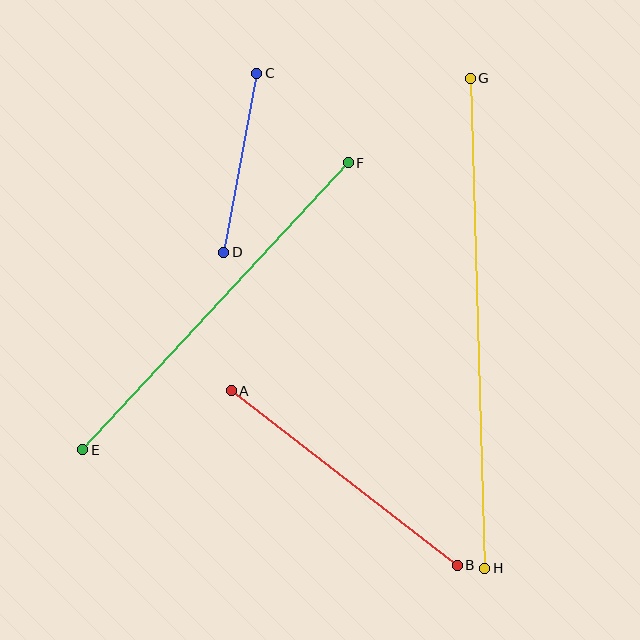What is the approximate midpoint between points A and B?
The midpoint is at approximately (344, 478) pixels.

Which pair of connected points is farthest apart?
Points G and H are farthest apart.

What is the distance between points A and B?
The distance is approximately 285 pixels.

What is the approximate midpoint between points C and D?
The midpoint is at approximately (240, 163) pixels.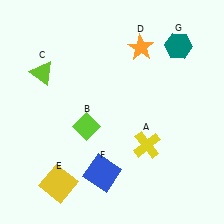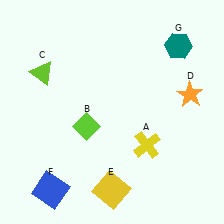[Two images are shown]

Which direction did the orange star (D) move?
The orange star (D) moved right.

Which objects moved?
The objects that moved are: the orange star (D), the yellow square (E), the blue square (F).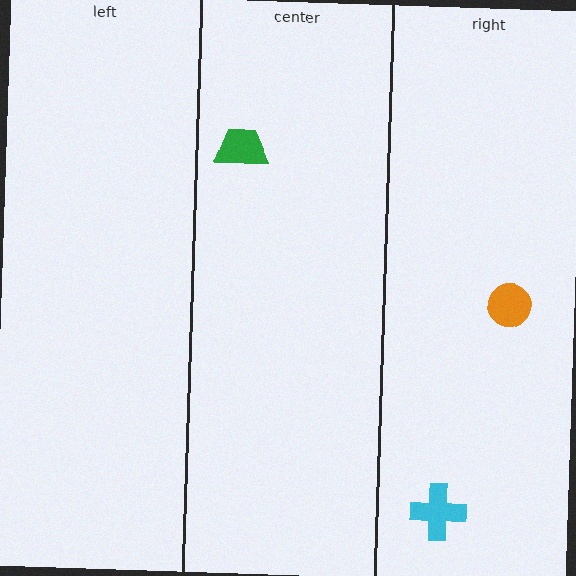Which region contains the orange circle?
The right region.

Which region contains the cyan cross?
The right region.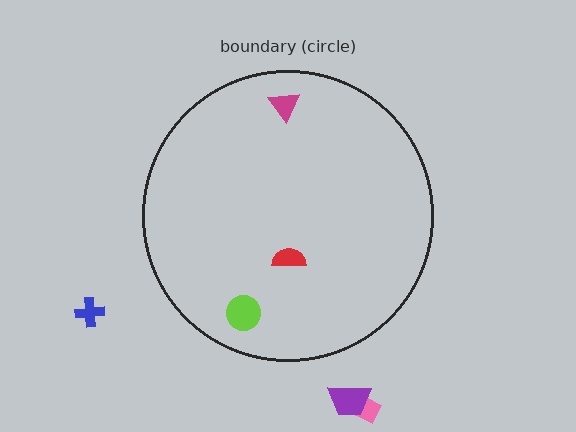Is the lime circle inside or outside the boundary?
Inside.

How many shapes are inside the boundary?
3 inside, 3 outside.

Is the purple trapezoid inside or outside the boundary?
Outside.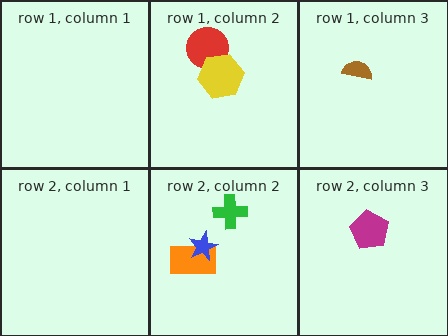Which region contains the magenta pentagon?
The row 2, column 3 region.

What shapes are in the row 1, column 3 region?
The brown semicircle.